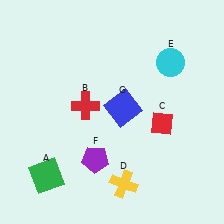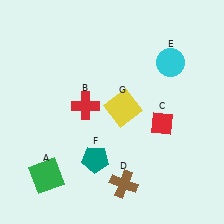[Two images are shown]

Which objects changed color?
D changed from yellow to brown. F changed from purple to teal. G changed from blue to yellow.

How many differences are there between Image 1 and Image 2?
There are 3 differences between the two images.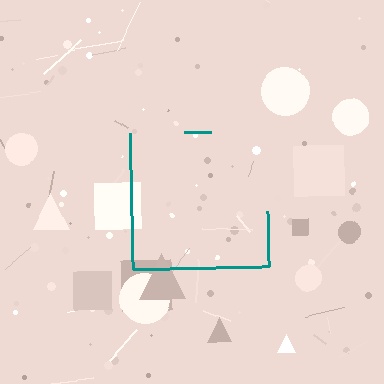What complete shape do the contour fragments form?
The contour fragments form a square.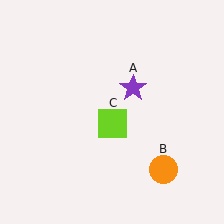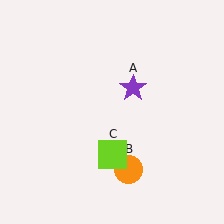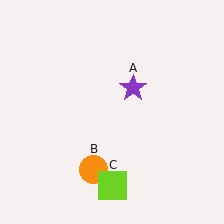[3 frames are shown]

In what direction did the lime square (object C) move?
The lime square (object C) moved down.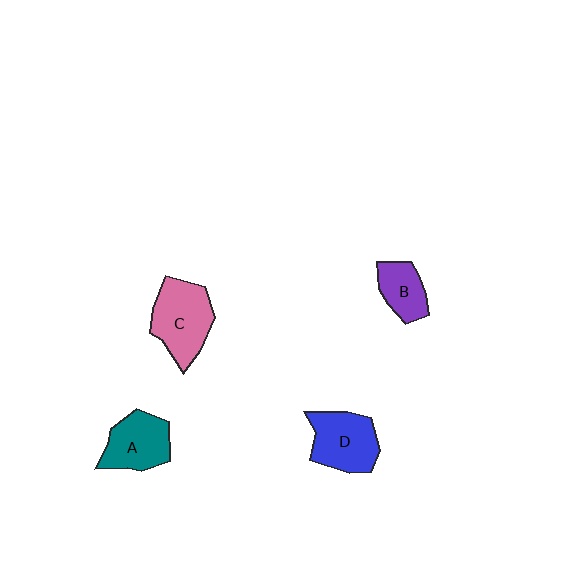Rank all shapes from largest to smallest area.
From largest to smallest: C (pink), D (blue), A (teal), B (purple).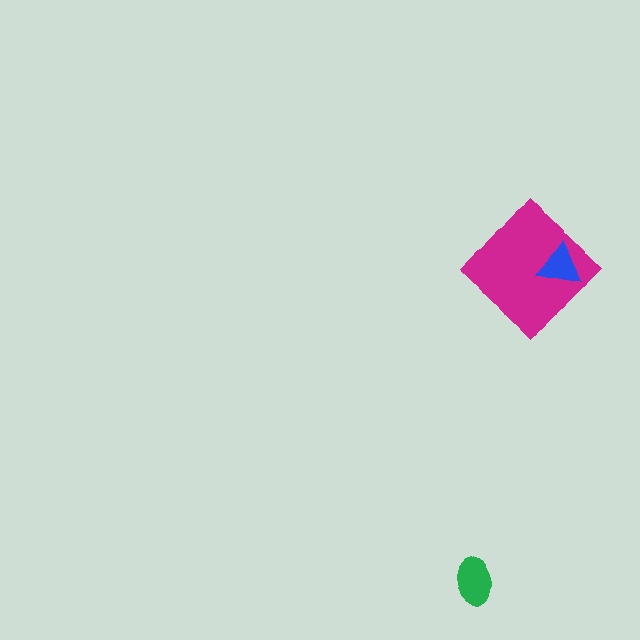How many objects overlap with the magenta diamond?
1 object overlaps with the magenta diamond.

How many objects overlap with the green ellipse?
0 objects overlap with the green ellipse.